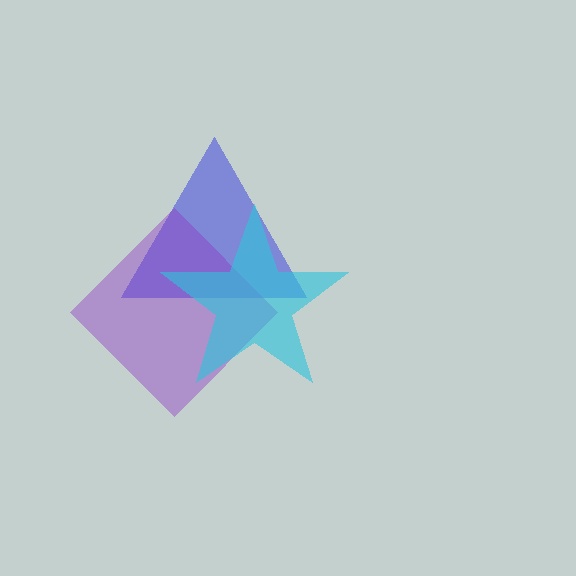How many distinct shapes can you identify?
There are 3 distinct shapes: a blue triangle, a purple diamond, a cyan star.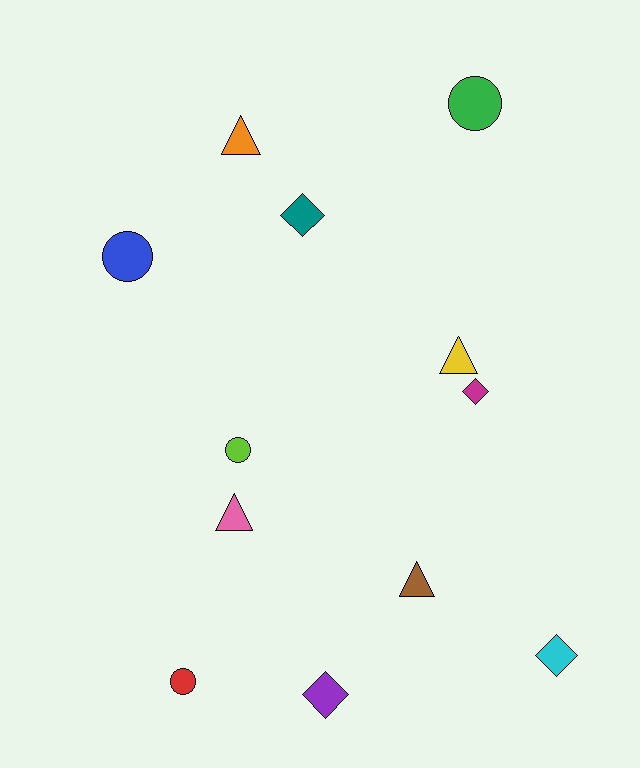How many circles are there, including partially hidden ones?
There are 4 circles.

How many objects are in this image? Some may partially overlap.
There are 12 objects.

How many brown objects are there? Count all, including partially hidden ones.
There is 1 brown object.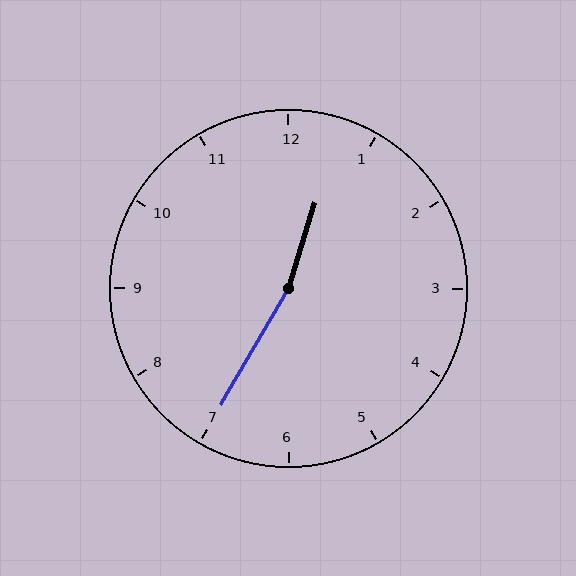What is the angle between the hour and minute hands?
Approximately 168 degrees.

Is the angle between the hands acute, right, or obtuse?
It is obtuse.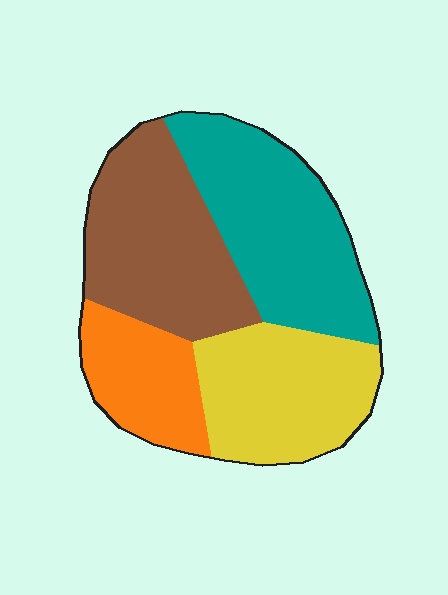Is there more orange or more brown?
Brown.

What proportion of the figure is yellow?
Yellow covers 25% of the figure.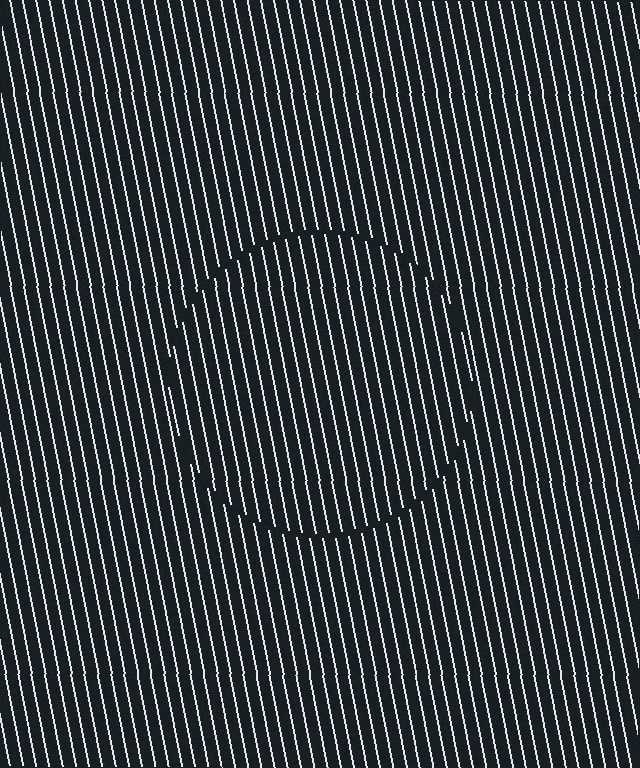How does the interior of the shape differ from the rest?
The interior of the shape contains the same grating, shifted by half a period — the contour is defined by the phase discontinuity where line-ends from the inner and outer gratings abut.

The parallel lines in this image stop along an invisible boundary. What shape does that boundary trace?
An illusory circle. The interior of the shape contains the same grating, shifted by half a period — the contour is defined by the phase discontinuity where line-ends from the inner and outer gratings abut.